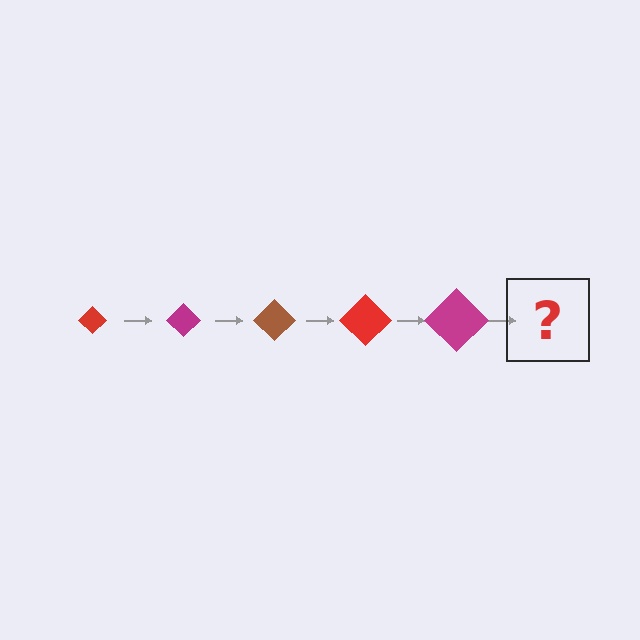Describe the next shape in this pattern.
It should be a brown diamond, larger than the previous one.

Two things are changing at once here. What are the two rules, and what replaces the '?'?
The two rules are that the diamond grows larger each step and the color cycles through red, magenta, and brown. The '?' should be a brown diamond, larger than the previous one.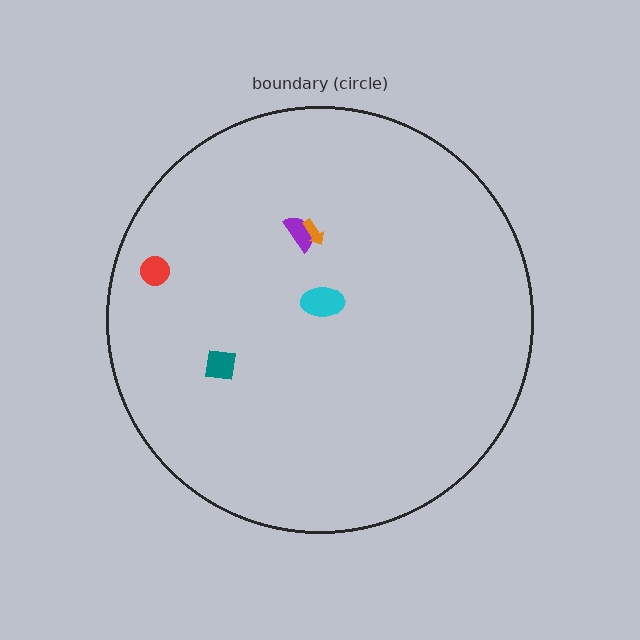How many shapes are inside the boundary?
5 inside, 0 outside.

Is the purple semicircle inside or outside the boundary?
Inside.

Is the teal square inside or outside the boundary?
Inside.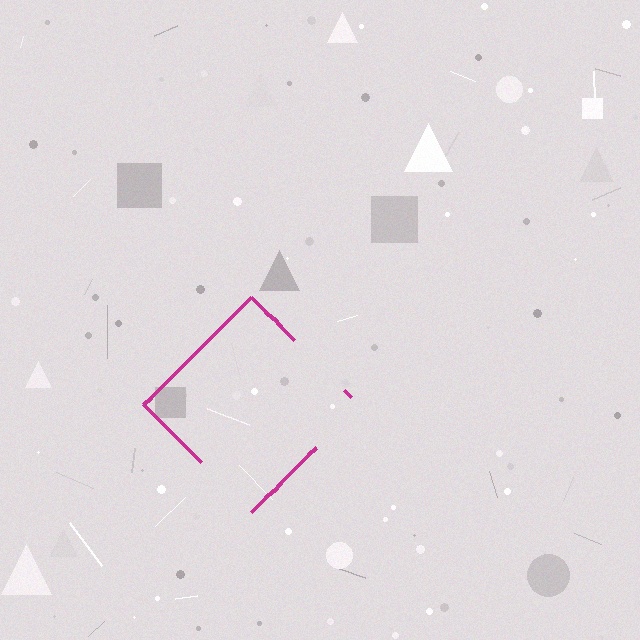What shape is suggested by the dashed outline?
The dashed outline suggests a diamond.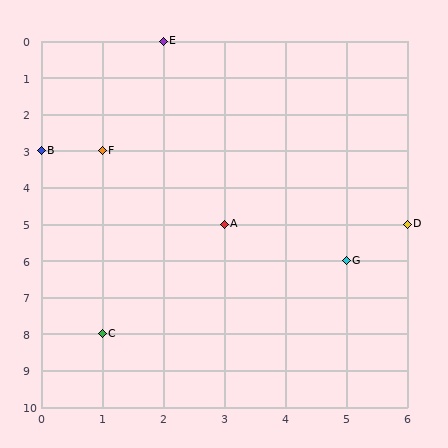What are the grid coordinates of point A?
Point A is at grid coordinates (3, 5).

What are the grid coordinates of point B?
Point B is at grid coordinates (0, 3).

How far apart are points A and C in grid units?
Points A and C are 2 columns and 3 rows apart (about 3.6 grid units diagonally).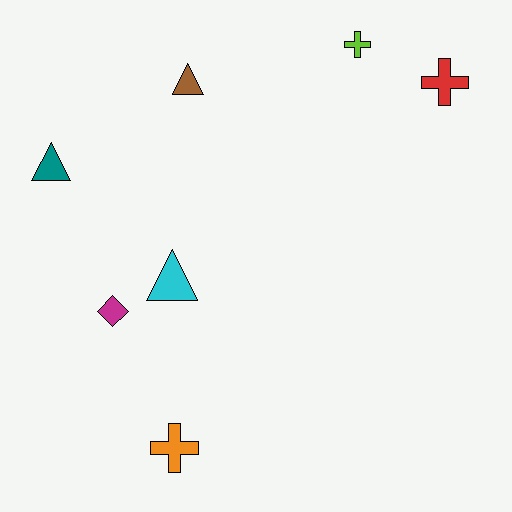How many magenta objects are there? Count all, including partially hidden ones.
There is 1 magenta object.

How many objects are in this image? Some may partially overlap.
There are 7 objects.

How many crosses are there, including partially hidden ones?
There are 3 crosses.